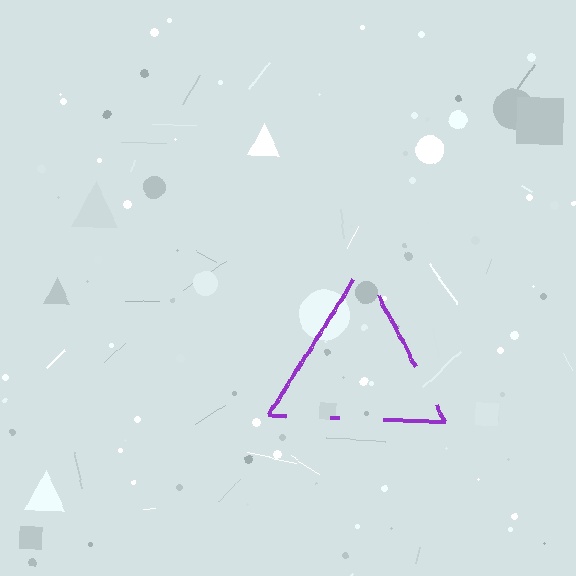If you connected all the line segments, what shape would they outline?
They would outline a triangle.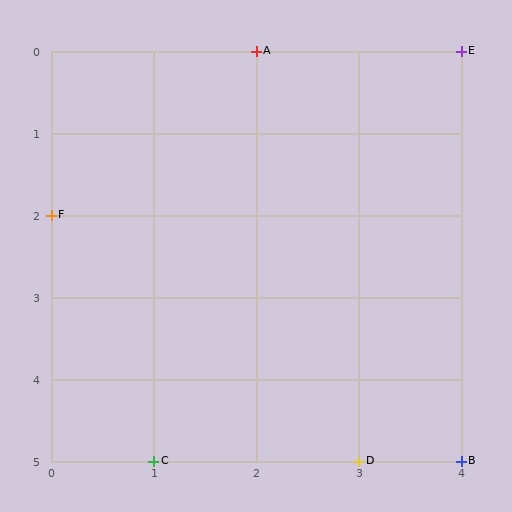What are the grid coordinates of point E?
Point E is at grid coordinates (4, 0).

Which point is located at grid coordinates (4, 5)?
Point B is at (4, 5).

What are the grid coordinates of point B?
Point B is at grid coordinates (4, 5).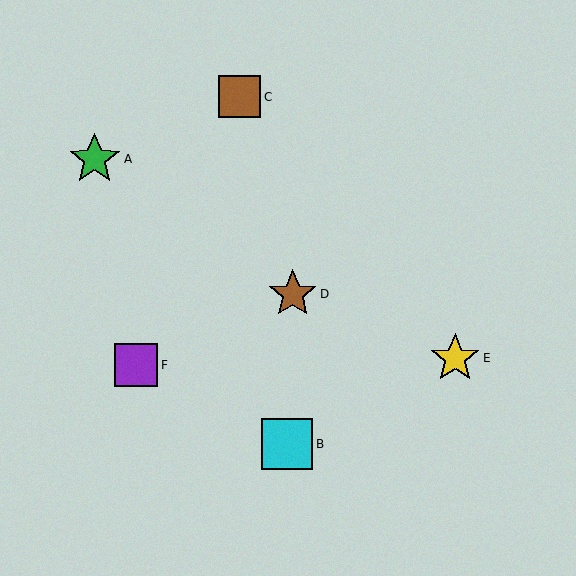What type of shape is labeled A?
Shape A is a green star.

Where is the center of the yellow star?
The center of the yellow star is at (455, 358).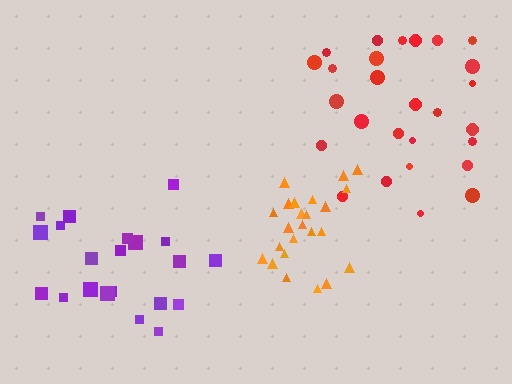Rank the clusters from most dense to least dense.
orange, purple, red.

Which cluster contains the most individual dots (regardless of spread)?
Red (28).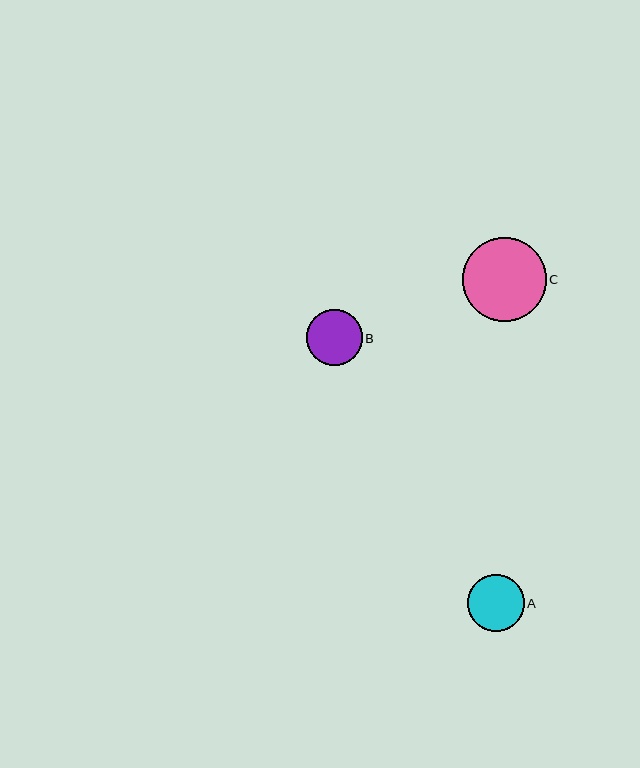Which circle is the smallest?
Circle B is the smallest with a size of approximately 56 pixels.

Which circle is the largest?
Circle C is the largest with a size of approximately 84 pixels.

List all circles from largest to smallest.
From largest to smallest: C, A, B.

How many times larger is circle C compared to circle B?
Circle C is approximately 1.5 times the size of circle B.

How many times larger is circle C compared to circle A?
Circle C is approximately 1.5 times the size of circle A.